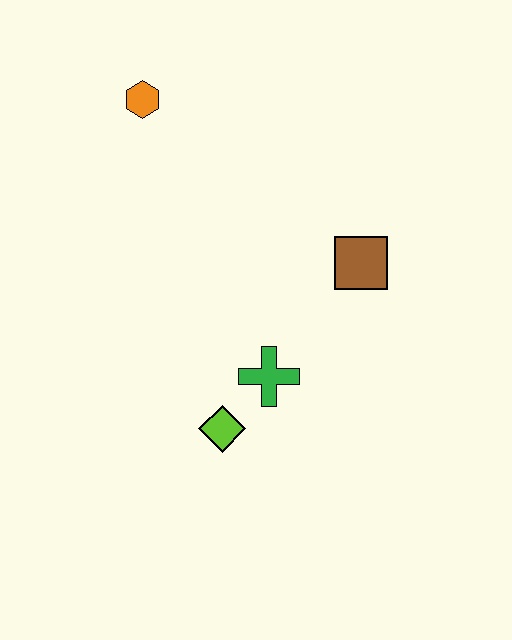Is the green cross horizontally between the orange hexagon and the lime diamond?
No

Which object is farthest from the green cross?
The orange hexagon is farthest from the green cross.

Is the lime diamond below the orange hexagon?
Yes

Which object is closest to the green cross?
The lime diamond is closest to the green cross.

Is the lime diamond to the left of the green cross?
Yes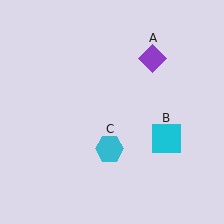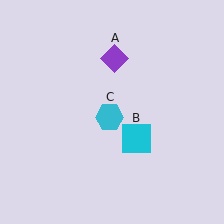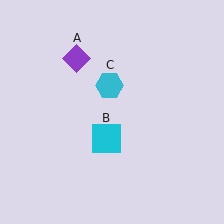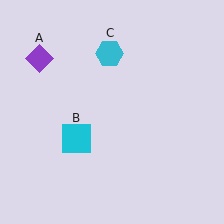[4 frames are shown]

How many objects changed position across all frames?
3 objects changed position: purple diamond (object A), cyan square (object B), cyan hexagon (object C).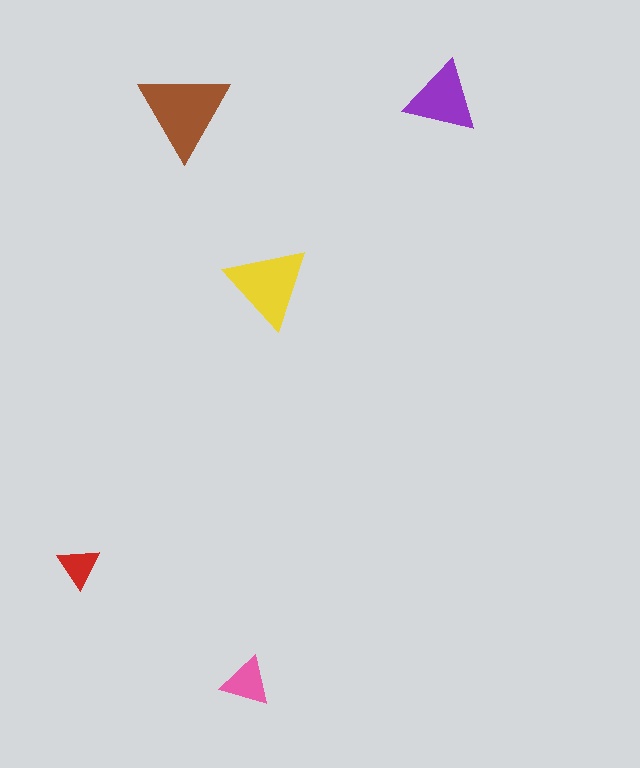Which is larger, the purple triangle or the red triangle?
The purple one.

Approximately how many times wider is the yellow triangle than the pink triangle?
About 1.5 times wider.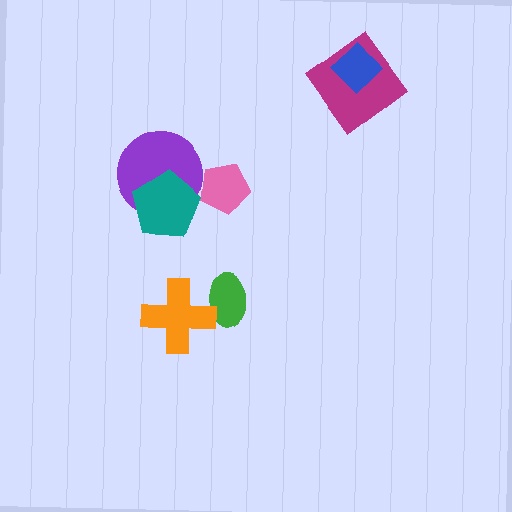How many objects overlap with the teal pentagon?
1 object overlaps with the teal pentagon.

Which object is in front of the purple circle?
The teal pentagon is in front of the purple circle.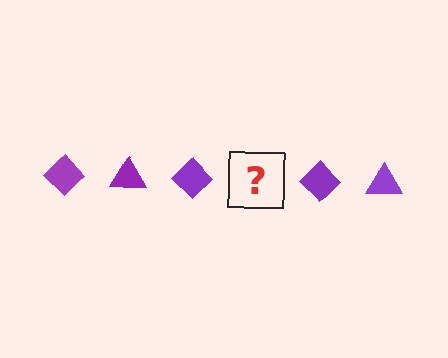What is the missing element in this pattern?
The missing element is a purple triangle.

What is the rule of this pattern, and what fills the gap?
The rule is that the pattern cycles through diamond, triangle shapes in purple. The gap should be filled with a purple triangle.